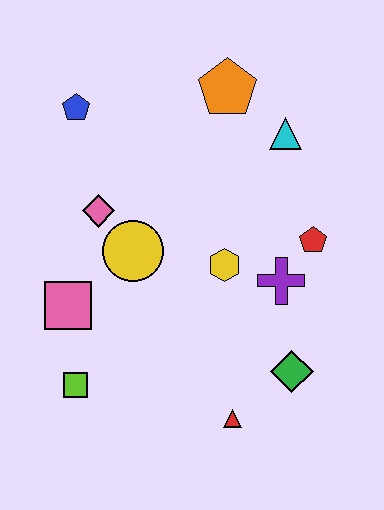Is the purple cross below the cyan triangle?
Yes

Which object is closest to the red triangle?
The green diamond is closest to the red triangle.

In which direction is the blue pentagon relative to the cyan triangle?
The blue pentagon is to the left of the cyan triangle.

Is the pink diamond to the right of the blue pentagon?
Yes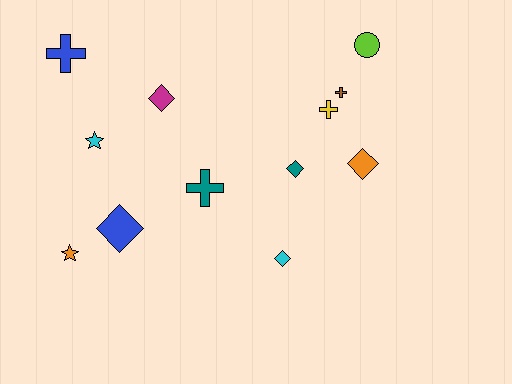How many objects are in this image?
There are 12 objects.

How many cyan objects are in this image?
There are 2 cyan objects.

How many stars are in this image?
There are 2 stars.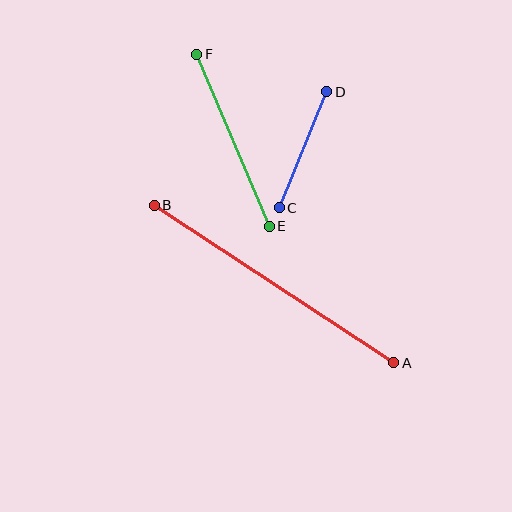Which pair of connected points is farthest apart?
Points A and B are farthest apart.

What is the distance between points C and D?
The distance is approximately 125 pixels.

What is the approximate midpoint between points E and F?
The midpoint is at approximately (233, 140) pixels.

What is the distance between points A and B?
The distance is approximately 286 pixels.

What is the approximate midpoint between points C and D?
The midpoint is at approximately (303, 150) pixels.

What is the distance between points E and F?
The distance is approximately 187 pixels.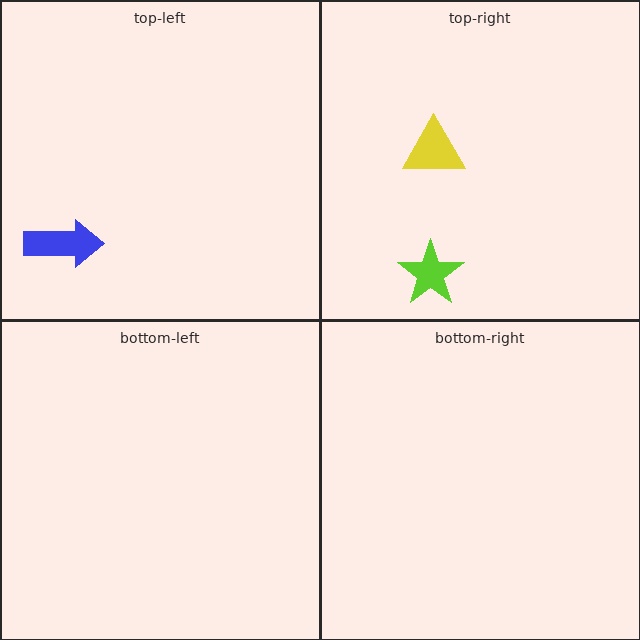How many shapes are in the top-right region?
2.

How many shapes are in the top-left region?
1.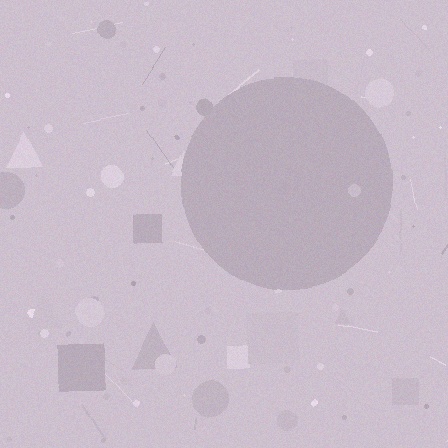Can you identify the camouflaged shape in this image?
The camouflaged shape is a circle.